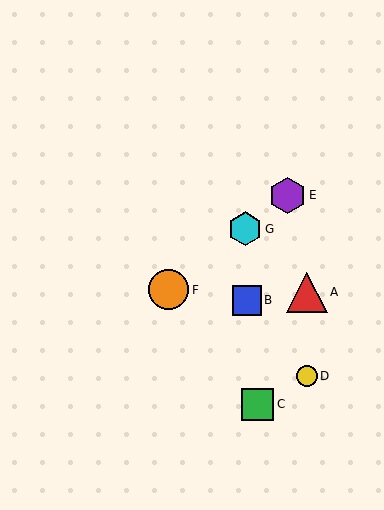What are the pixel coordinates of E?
Object E is at (287, 195).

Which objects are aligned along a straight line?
Objects E, F, G are aligned along a straight line.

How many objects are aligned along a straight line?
3 objects (E, F, G) are aligned along a straight line.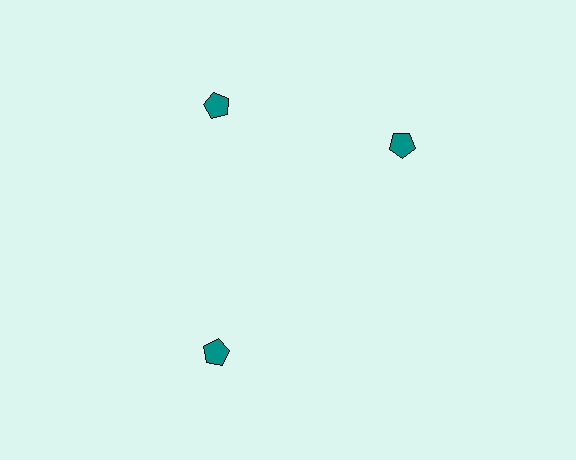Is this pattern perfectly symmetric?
No. The 3 teal pentagons are arranged in a ring, but one element near the 3 o'clock position is rotated out of alignment along the ring, breaking the 3-fold rotational symmetry.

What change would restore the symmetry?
The symmetry would be restored by rotating it back into even spacing with its neighbors so that all 3 pentagons sit at equal angles and equal distance from the center.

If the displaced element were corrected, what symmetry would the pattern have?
It would have 3-fold rotational symmetry — the pattern would map onto itself every 120 degrees.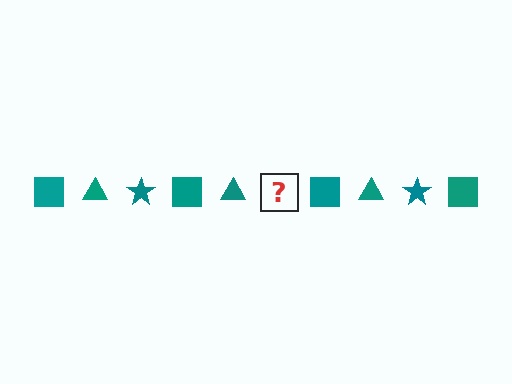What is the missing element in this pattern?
The missing element is a teal star.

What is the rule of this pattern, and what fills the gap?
The rule is that the pattern cycles through square, triangle, star shapes in teal. The gap should be filled with a teal star.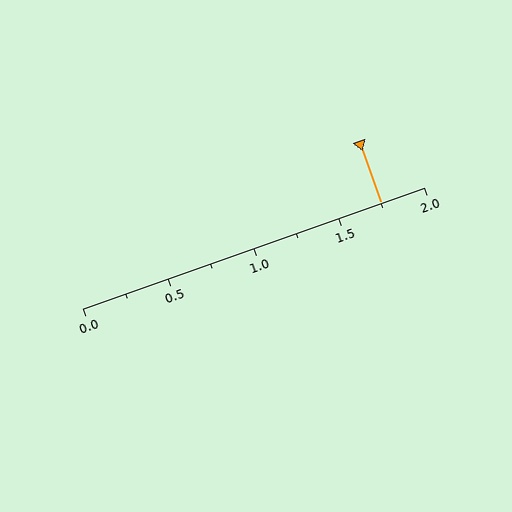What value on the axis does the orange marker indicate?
The marker indicates approximately 1.75.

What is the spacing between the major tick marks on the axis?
The major ticks are spaced 0.5 apart.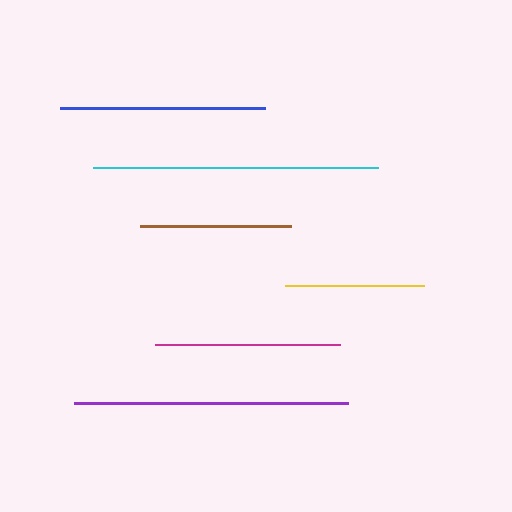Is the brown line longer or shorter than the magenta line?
The magenta line is longer than the brown line.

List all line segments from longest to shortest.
From longest to shortest: cyan, purple, blue, magenta, brown, yellow.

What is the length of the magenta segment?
The magenta segment is approximately 184 pixels long.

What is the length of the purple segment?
The purple segment is approximately 273 pixels long.